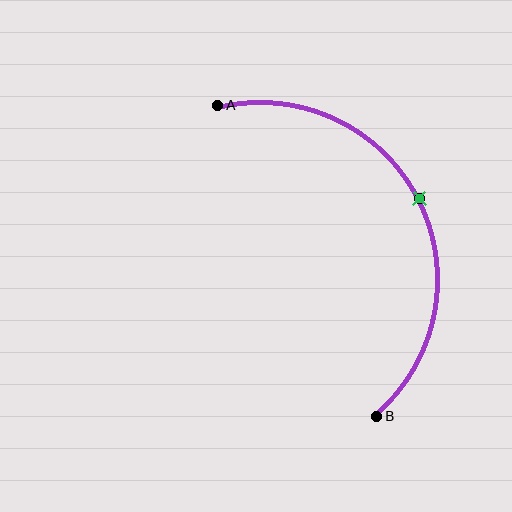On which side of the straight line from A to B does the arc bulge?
The arc bulges to the right of the straight line connecting A and B.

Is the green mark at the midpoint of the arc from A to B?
Yes. The green mark lies on the arc at equal arc-length from both A and B — it is the arc midpoint.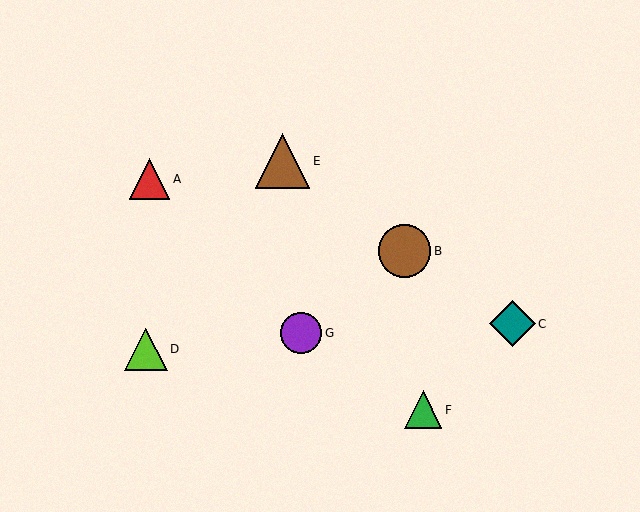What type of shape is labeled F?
Shape F is a green triangle.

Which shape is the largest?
The brown triangle (labeled E) is the largest.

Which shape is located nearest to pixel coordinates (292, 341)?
The purple circle (labeled G) at (301, 333) is nearest to that location.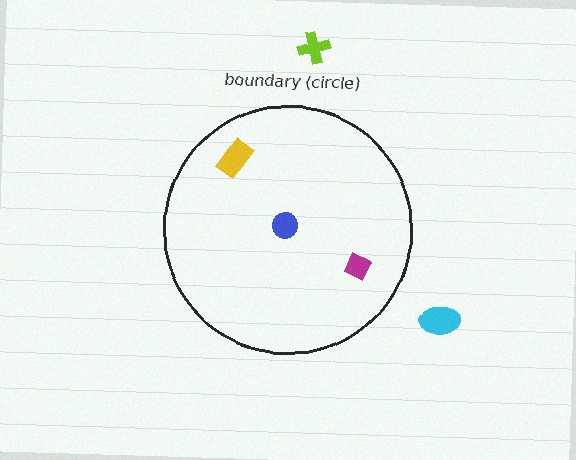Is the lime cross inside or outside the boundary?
Outside.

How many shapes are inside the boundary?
3 inside, 2 outside.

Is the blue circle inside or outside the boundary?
Inside.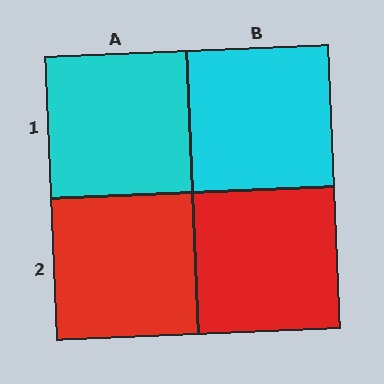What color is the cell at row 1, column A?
Cyan.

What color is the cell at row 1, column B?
Cyan.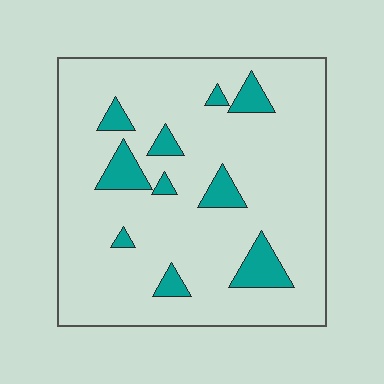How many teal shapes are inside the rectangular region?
10.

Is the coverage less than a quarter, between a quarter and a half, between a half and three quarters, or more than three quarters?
Less than a quarter.